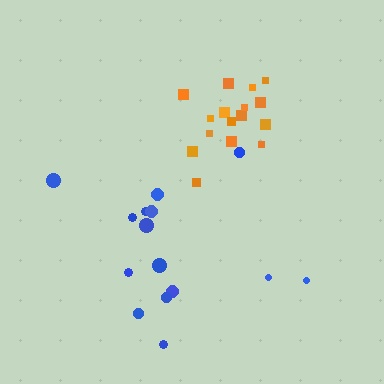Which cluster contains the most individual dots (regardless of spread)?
Orange (16).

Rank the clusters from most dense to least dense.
orange, blue.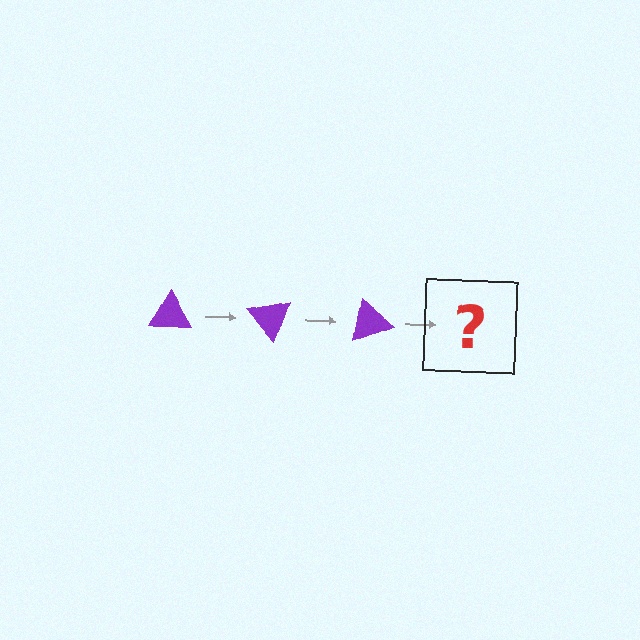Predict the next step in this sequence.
The next step is a purple triangle rotated 150 degrees.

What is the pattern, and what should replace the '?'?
The pattern is that the triangle rotates 50 degrees each step. The '?' should be a purple triangle rotated 150 degrees.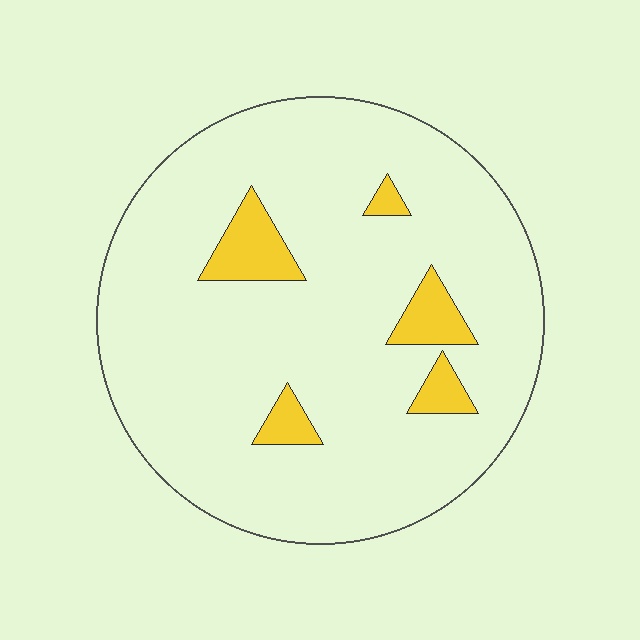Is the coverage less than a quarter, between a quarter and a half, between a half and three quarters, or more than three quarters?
Less than a quarter.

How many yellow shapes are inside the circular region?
5.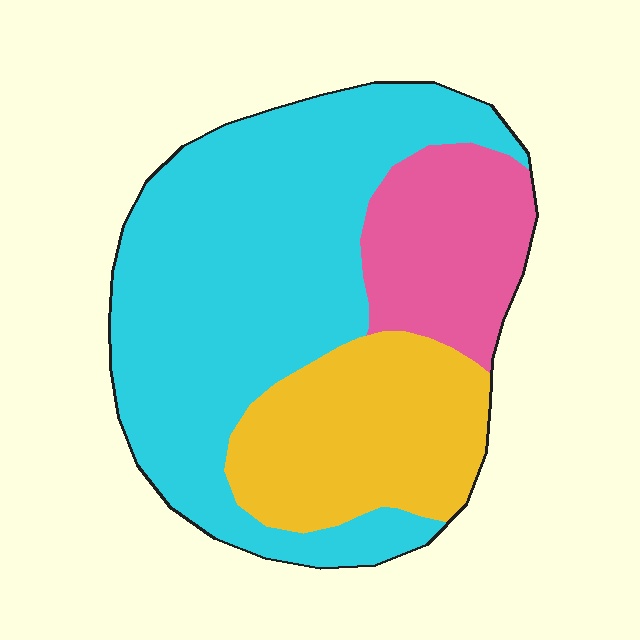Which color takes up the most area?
Cyan, at roughly 55%.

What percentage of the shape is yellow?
Yellow takes up less than a quarter of the shape.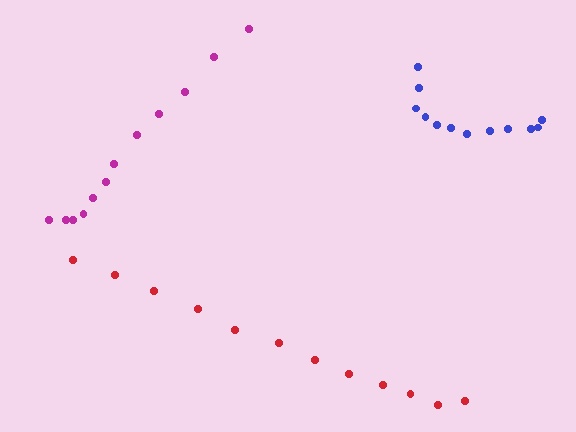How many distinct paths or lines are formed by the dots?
There are 3 distinct paths.